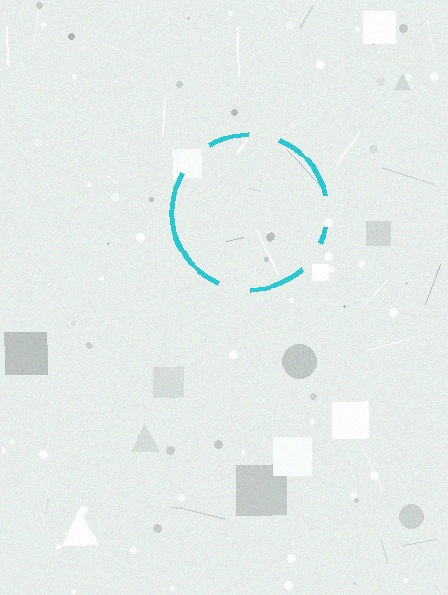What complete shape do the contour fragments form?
The contour fragments form a circle.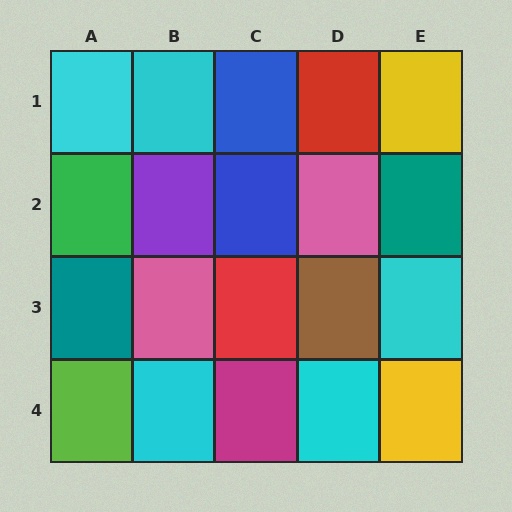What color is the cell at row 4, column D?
Cyan.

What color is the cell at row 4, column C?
Magenta.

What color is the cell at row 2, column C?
Blue.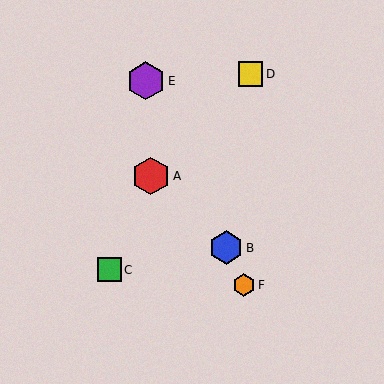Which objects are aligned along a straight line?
Objects B, E, F are aligned along a straight line.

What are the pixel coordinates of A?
Object A is at (151, 176).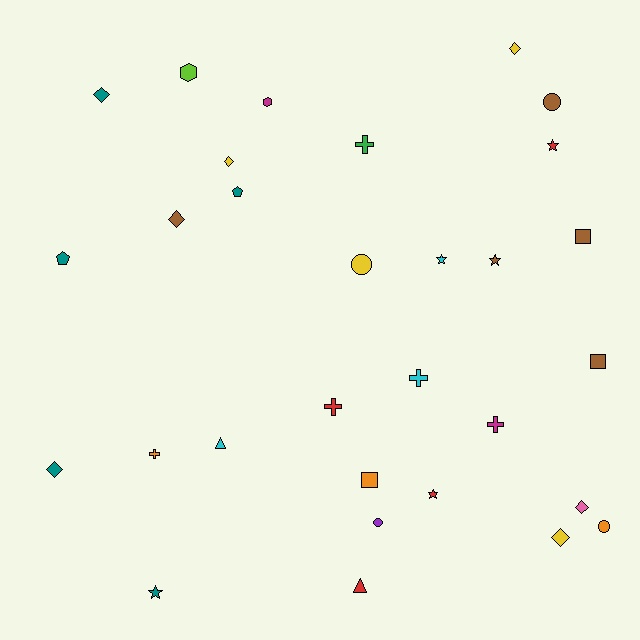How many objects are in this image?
There are 30 objects.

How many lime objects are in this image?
There is 1 lime object.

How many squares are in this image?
There are 3 squares.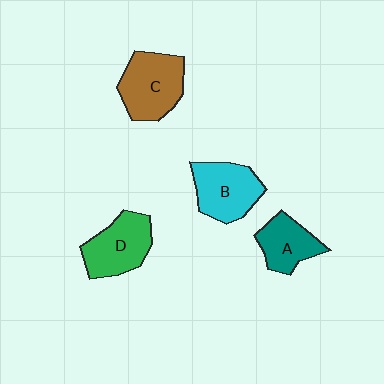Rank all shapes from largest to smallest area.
From largest to smallest: C (brown), D (green), B (cyan), A (teal).